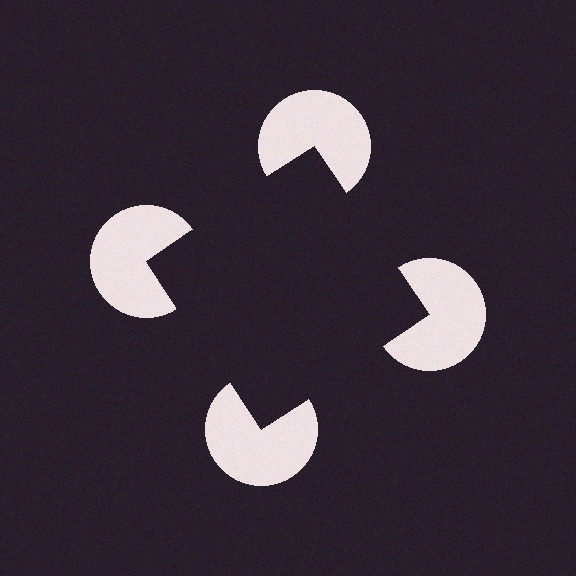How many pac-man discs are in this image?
There are 4 — one at each vertex of the illusory square.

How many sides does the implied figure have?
4 sides.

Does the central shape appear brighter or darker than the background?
It typically appears slightly darker than the background, even though no actual brightness change is drawn.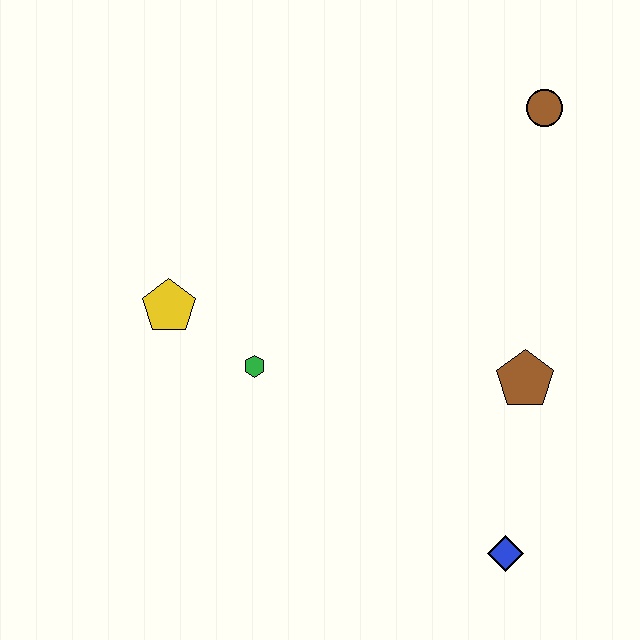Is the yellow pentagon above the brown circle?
No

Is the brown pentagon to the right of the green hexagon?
Yes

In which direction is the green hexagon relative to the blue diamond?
The green hexagon is to the left of the blue diamond.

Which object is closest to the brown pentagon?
The blue diamond is closest to the brown pentagon.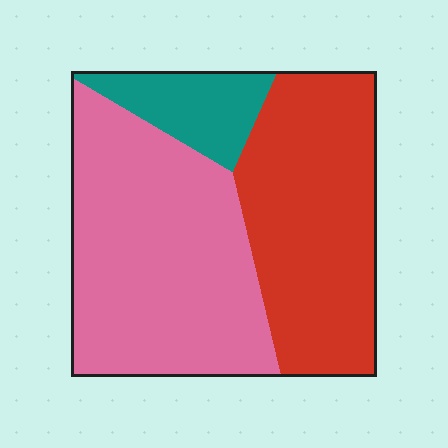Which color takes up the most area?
Pink, at roughly 50%.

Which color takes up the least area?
Teal, at roughly 10%.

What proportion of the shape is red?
Red takes up between a quarter and a half of the shape.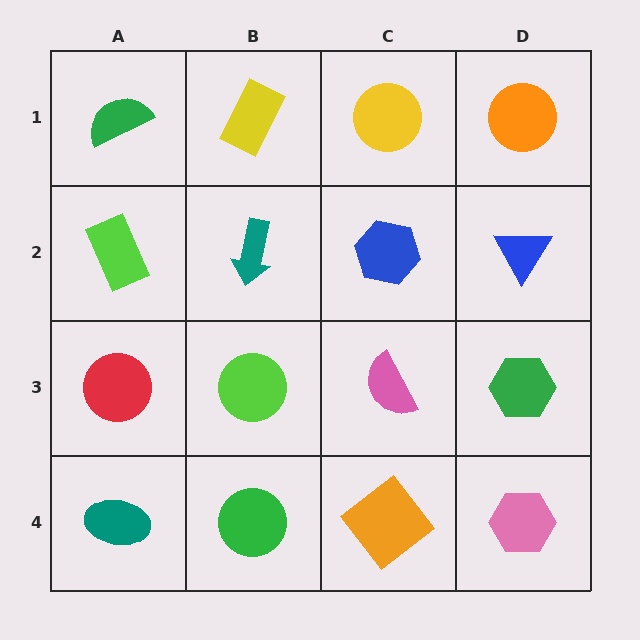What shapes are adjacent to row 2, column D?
An orange circle (row 1, column D), a green hexagon (row 3, column D), a blue hexagon (row 2, column C).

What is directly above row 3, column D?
A blue triangle.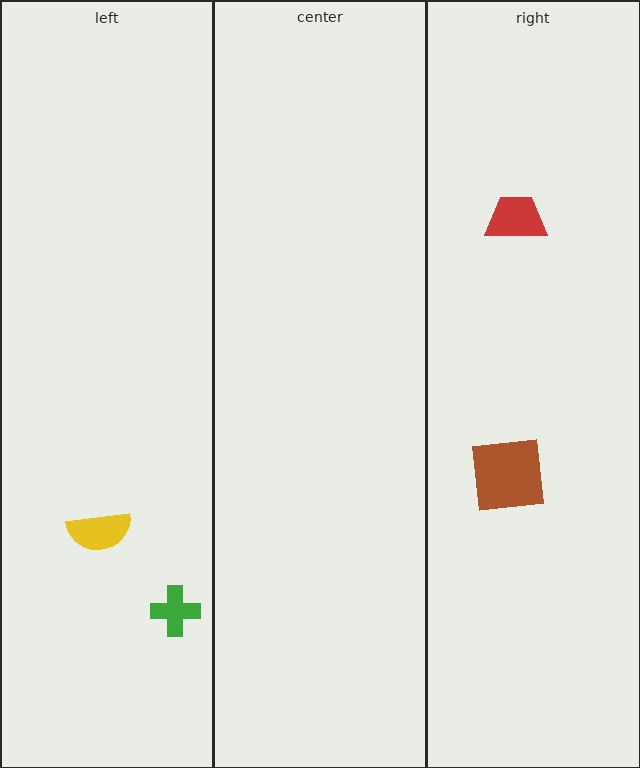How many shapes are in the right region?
2.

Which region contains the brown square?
The right region.